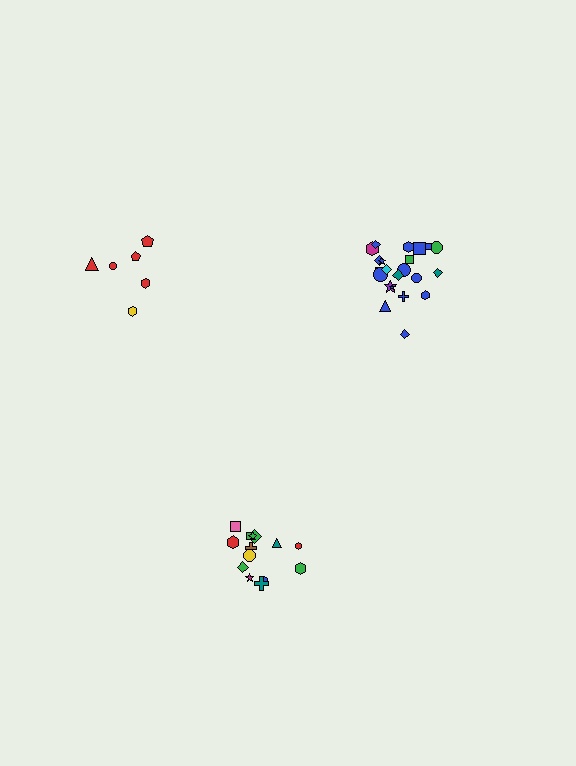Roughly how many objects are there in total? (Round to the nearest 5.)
Roughly 45 objects in total.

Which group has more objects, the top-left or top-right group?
The top-right group.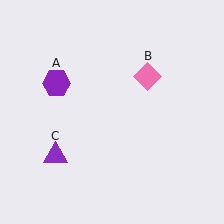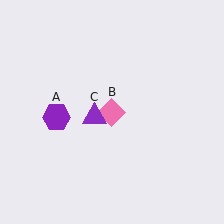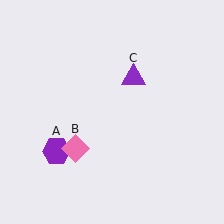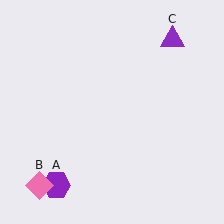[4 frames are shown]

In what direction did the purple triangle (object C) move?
The purple triangle (object C) moved up and to the right.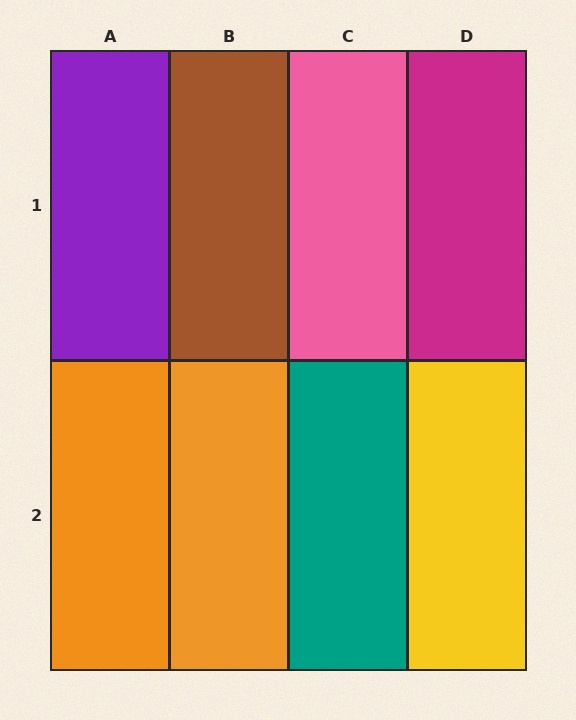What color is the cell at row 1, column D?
Magenta.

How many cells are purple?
1 cell is purple.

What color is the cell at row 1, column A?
Purple.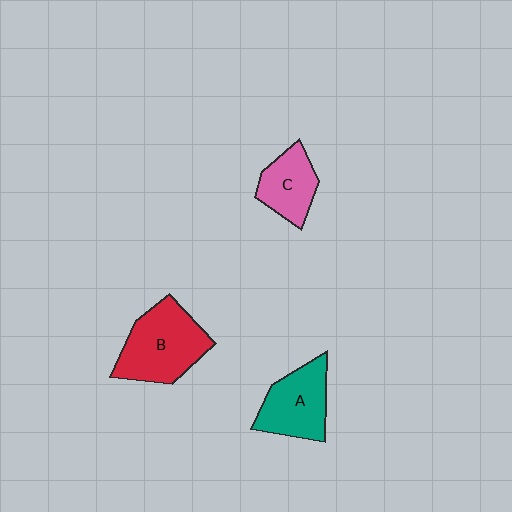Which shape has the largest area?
Shape B (red).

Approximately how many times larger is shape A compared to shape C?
Approximately 1.3 times.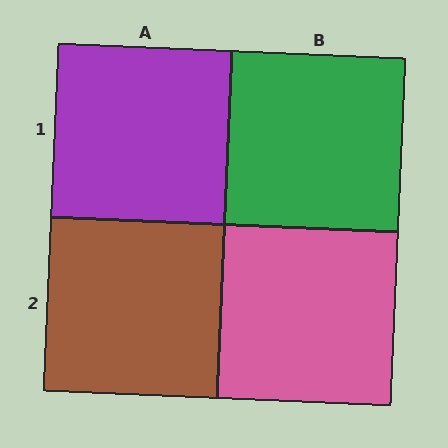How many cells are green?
1 cell is green.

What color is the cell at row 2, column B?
Pink.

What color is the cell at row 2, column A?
Brown.